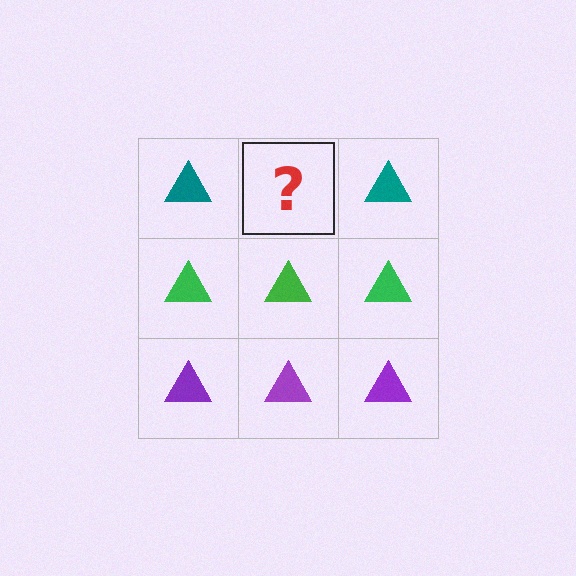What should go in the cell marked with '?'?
The missing cell should contain a teal triangle.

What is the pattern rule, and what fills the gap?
The rule is that each row has a consistent color. The gap should be filled with a teal triangle.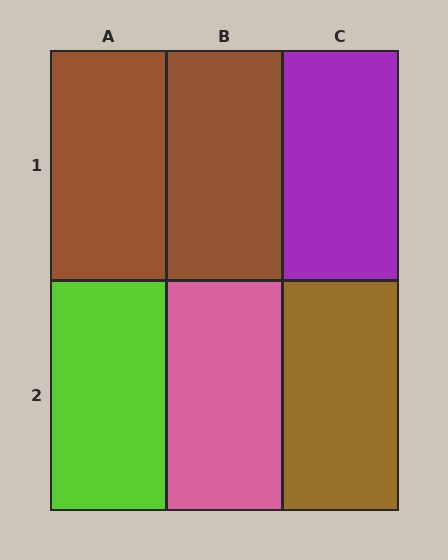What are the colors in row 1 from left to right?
Brown, brown, purple.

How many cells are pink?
1 cell is pink.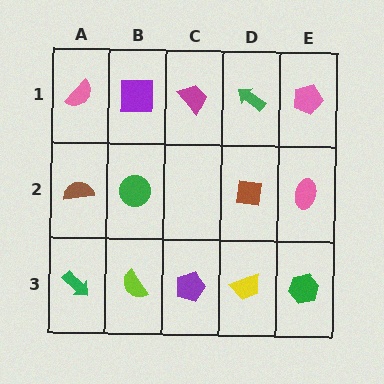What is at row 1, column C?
A magenta trapezoid.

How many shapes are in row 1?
5 shapes.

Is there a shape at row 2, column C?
No, that cell is empty.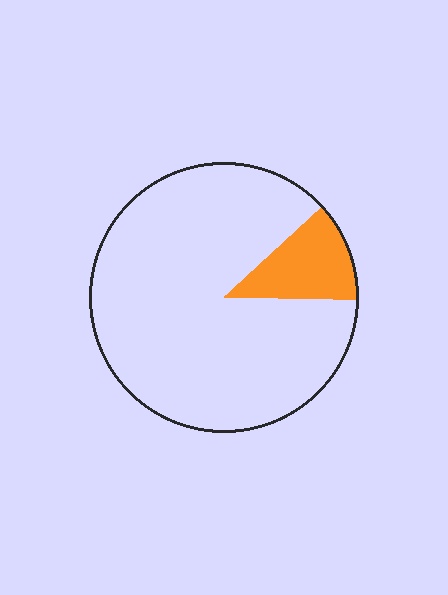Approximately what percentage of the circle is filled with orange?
Approximately 10%.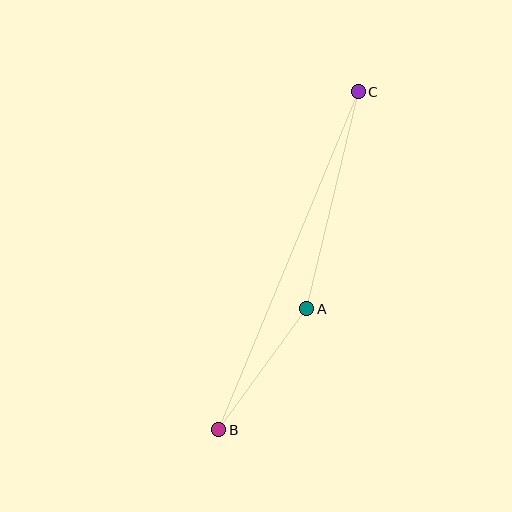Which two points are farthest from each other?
Points B and C are farthest from each other.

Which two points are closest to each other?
Points A and B are closest to each other.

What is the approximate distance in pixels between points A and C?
The distance between A and C is approximately 223 pixels.